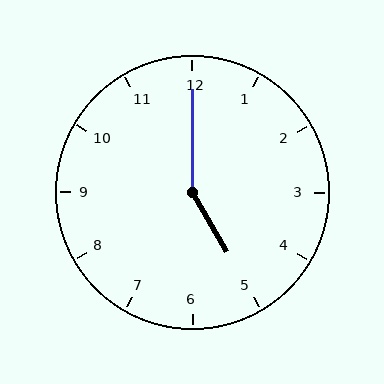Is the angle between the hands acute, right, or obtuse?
It is obtuse.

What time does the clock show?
5:00.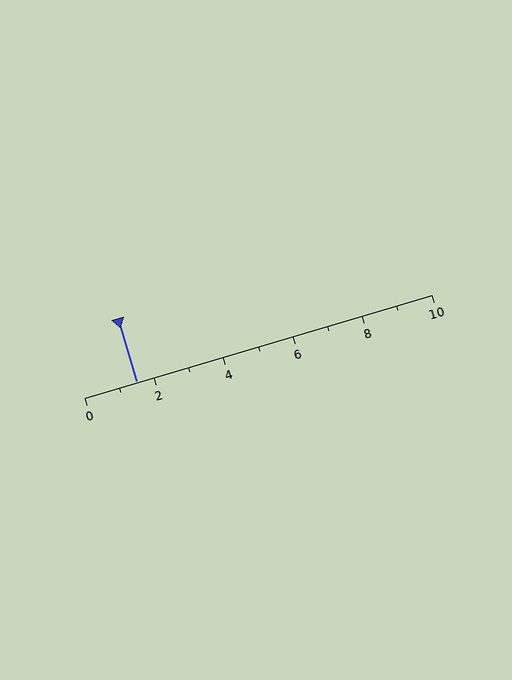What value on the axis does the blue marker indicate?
The marker indicates approximately 1.5.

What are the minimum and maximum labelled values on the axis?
The axis runs from 0 to 10.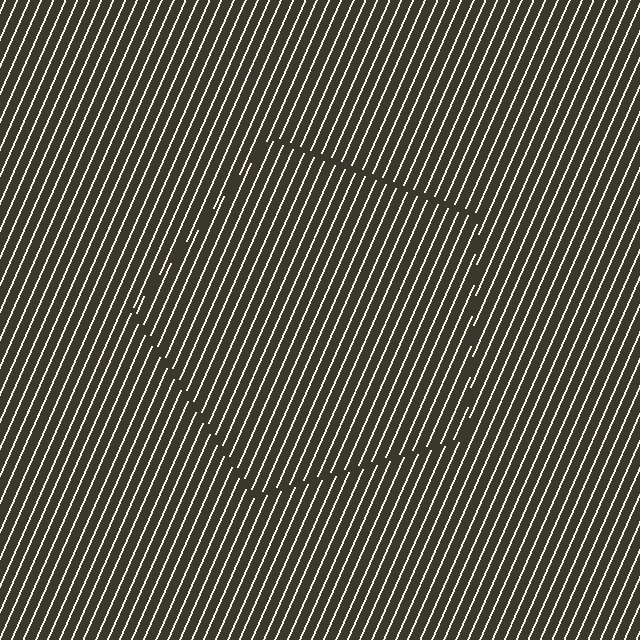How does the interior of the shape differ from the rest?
The interior of the shape contains the same grating, shifted by half a period — the contour is defined by the phase discontinuity where line-ends from the inner and outer gratings abut.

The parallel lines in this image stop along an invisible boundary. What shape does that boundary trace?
An illusory pentagon. The interior of the shape contains the same grating, shifted by half a period — the contour is defined by the phase discontinuity where line-ends from the inner and outer gratings abut.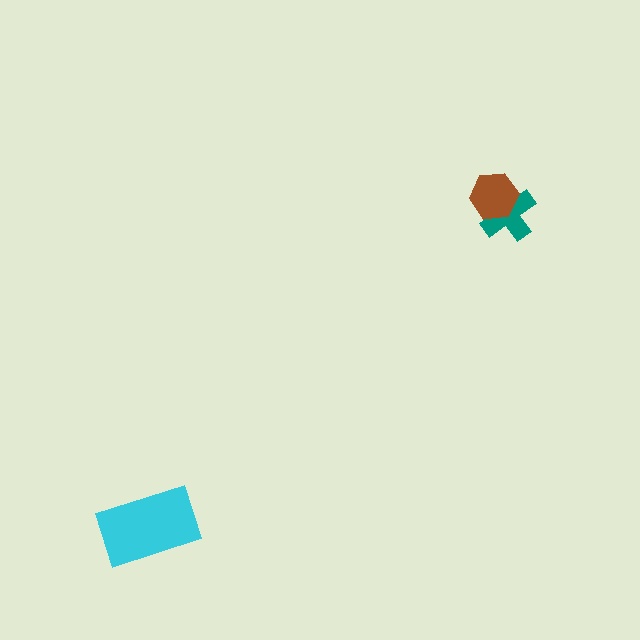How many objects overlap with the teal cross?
1 object overlaps with the teal cross.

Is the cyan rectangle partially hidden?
No, no other shape covers it.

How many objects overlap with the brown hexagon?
1 object overlaps with the brown hexagon.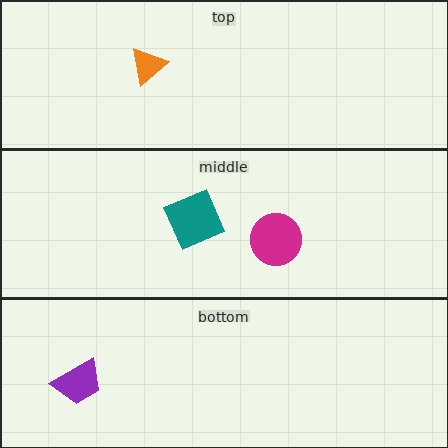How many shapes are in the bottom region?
1.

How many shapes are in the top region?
1.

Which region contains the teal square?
The middle region.